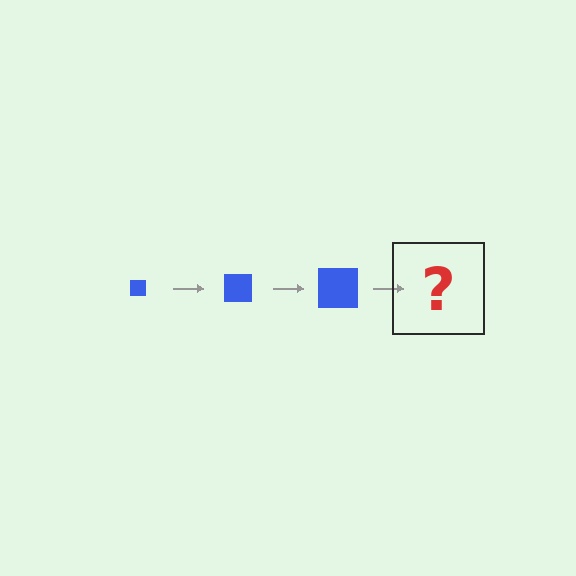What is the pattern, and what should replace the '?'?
The pattern is that the square gets progressively larger each step. The '?' should be a blue square, larger than the previous one.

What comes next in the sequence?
The next element should be a blue square, larger than the previous one.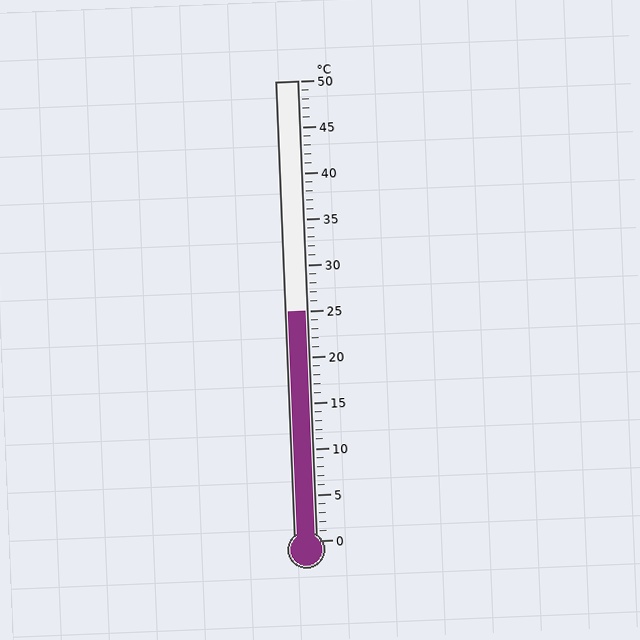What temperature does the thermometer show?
The thermometer shows approximately 25°C.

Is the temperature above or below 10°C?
The temperature is above 10°C.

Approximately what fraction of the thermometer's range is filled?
The thermometer is filled to approximately 50% of its range.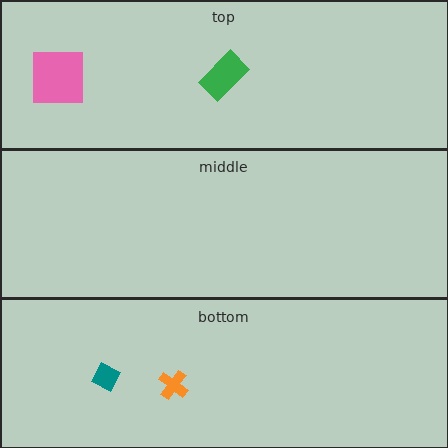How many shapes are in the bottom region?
2.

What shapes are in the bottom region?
The orange cross, the teal diamond.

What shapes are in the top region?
The green rectangle, the pink square.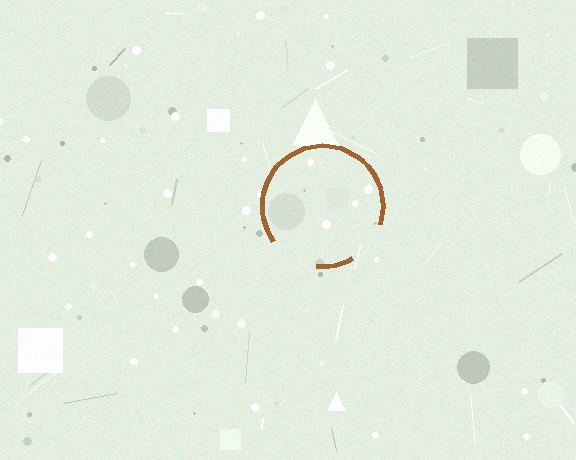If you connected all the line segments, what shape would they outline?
They would outline a circle.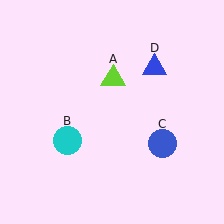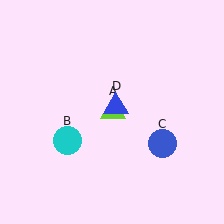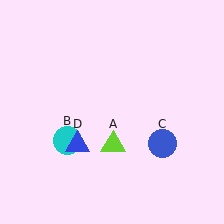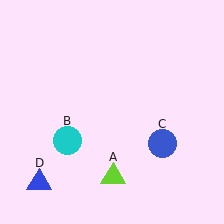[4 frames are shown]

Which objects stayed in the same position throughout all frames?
Cyan circle (object B) and blue circle (object C) remained stationary.